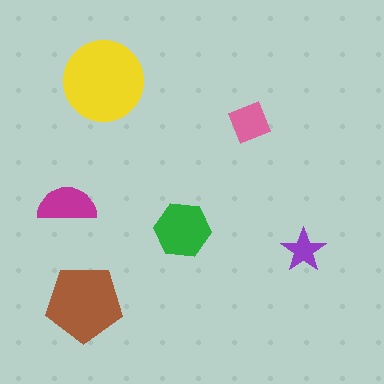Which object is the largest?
The yellow circle.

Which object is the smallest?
The purple star.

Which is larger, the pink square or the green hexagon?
The green hexagon.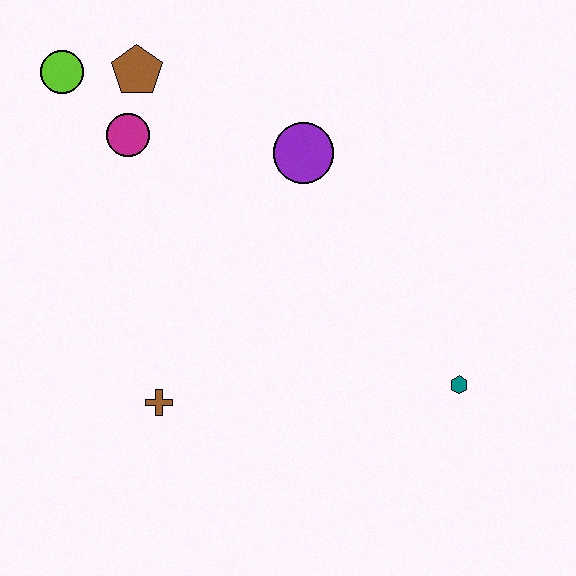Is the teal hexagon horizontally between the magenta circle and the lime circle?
No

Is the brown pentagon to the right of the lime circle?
Yes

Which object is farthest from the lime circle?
The teal hexagon is farthest from the lime circle.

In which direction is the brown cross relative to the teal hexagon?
The brown cross is to the left of the teal hexagon.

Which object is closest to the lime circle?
The brown pentagon is closest to the lime circle.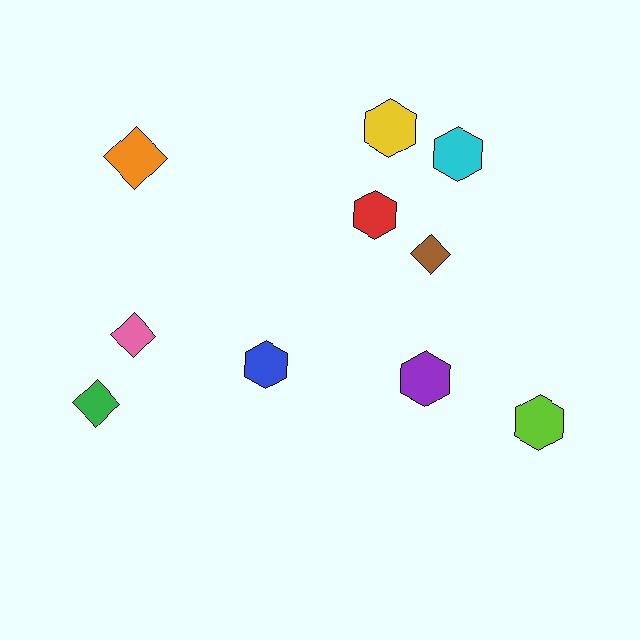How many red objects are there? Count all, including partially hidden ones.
There is 1 red object.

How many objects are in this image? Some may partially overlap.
There are 10 objects.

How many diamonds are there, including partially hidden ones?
There are 4 diamonds.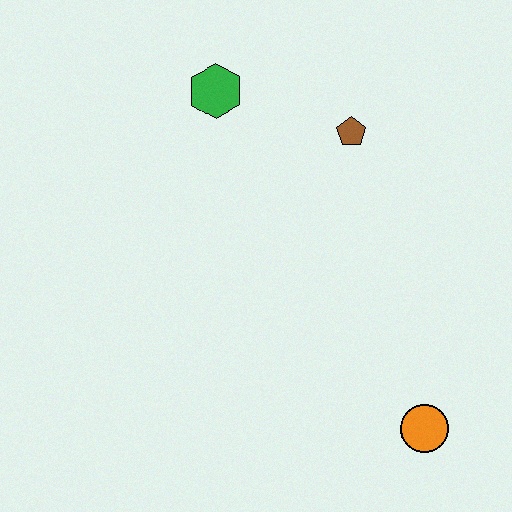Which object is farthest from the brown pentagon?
The orange circle is farthest from the brown pentagon.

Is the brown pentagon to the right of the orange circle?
No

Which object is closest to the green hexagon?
The brown pentagon is closest to the green hexagon.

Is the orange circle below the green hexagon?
Yes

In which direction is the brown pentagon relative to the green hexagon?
The brown pentagon is to the right of the green hexagon.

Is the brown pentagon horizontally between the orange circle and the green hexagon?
Yes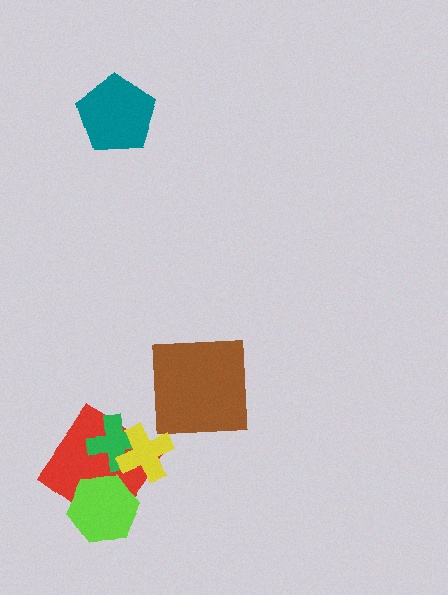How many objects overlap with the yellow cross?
2 objects overlap with the yellow cross.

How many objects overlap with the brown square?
0 objects overlap with the brown square.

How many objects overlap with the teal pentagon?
0 objects overlap with the teal pentagon.